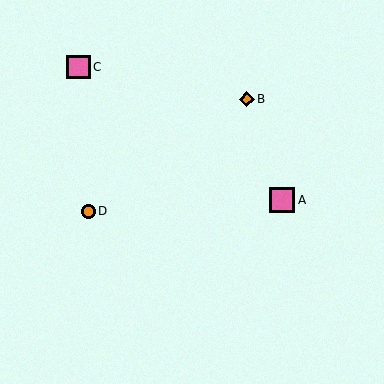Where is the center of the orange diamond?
The center of the orange diamond is at (247, 99).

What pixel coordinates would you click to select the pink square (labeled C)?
Click at (78, 67) to select the pink square C.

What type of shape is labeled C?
Shape C is a pink square.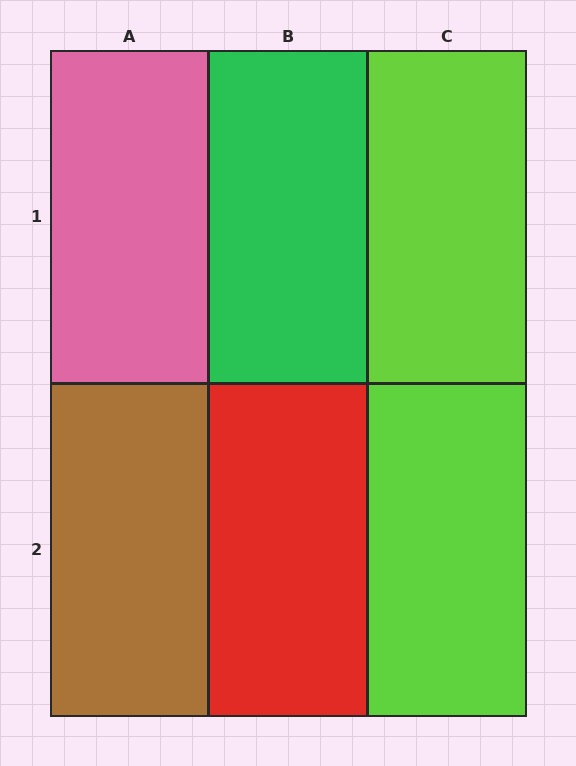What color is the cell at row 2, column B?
Red.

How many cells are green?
1 cell is green.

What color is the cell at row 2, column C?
Lime.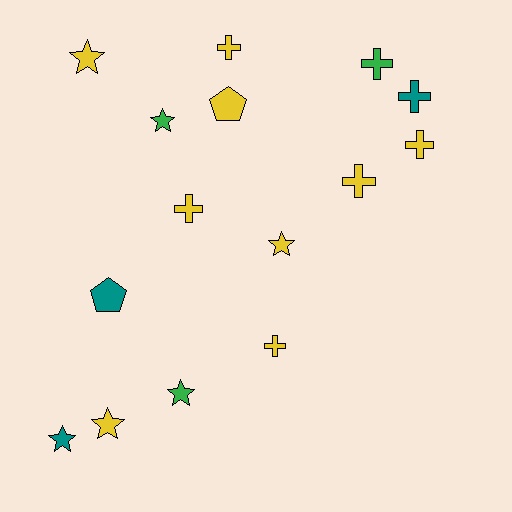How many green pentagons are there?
There are no green pentagons.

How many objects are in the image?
There are 15 objects.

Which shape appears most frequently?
Cross, with 7 objects.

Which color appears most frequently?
Yellow, with 9 objects.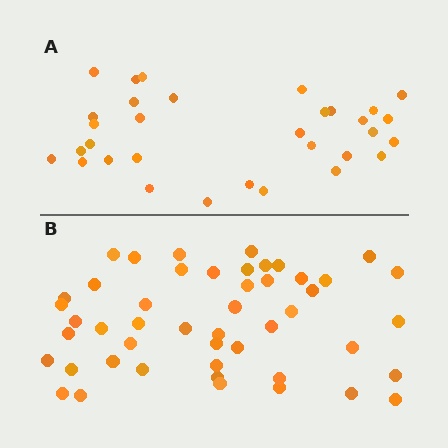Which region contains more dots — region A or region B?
Region B (the bottom region) has more dots.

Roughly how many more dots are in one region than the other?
Region B has approximately 15 more dots than region A.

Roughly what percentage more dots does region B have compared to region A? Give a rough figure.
About 50% more.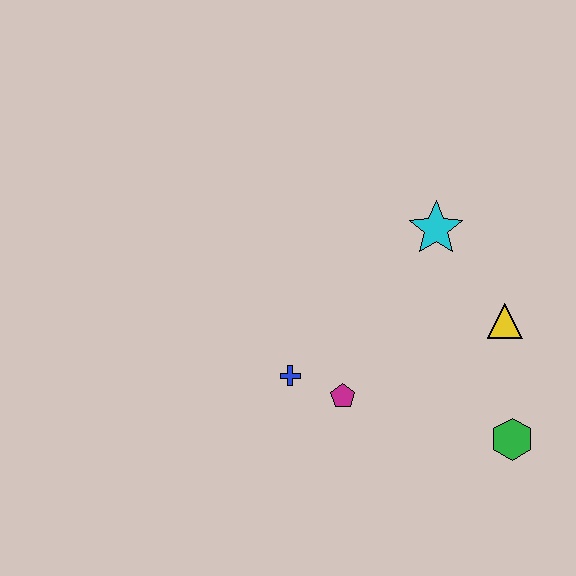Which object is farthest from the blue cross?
The green hexagon is farthest from the blue cross.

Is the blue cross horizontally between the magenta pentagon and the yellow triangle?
No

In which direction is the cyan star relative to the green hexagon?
The cyan star is above the green hexagon.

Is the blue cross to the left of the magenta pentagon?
Yes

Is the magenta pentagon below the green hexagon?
No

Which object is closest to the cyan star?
The yellow triangle is closest to the cyan star.